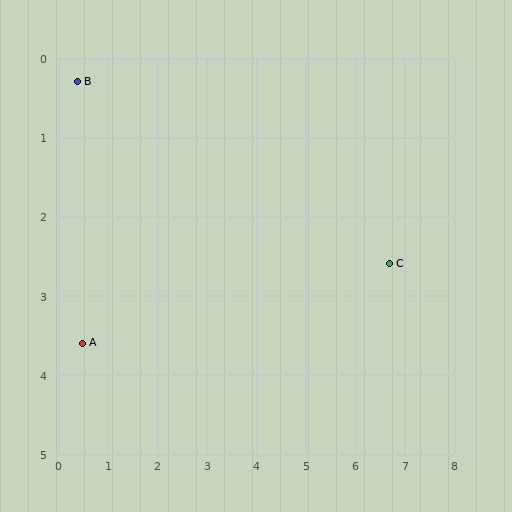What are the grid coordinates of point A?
Point A is at approximately (0.5, 3.6).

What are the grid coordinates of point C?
Point C is at approximately (6.7, 2.6).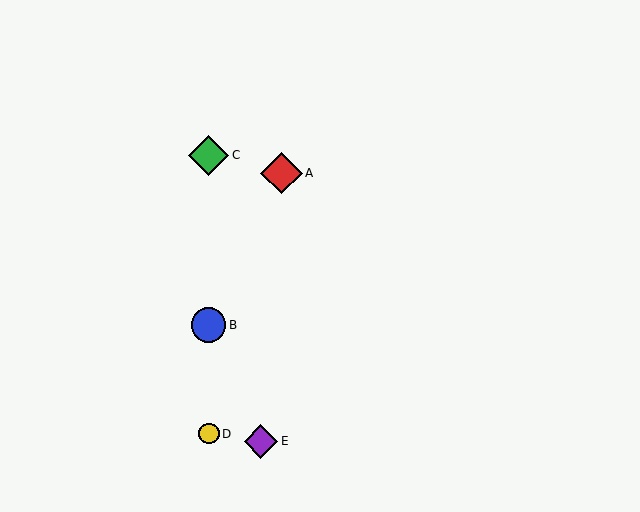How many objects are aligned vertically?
3 objects (B, C, D) are aligned vertically.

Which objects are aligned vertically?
Objects B, C, D are aligned vertically.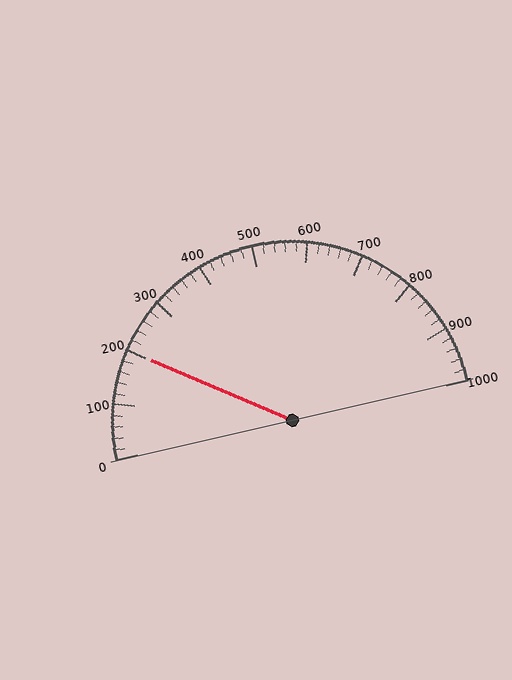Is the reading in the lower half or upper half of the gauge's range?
The reading is in the lower half of the range (0 to 1000).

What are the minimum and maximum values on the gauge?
The gauge ranges from 0 to 1000.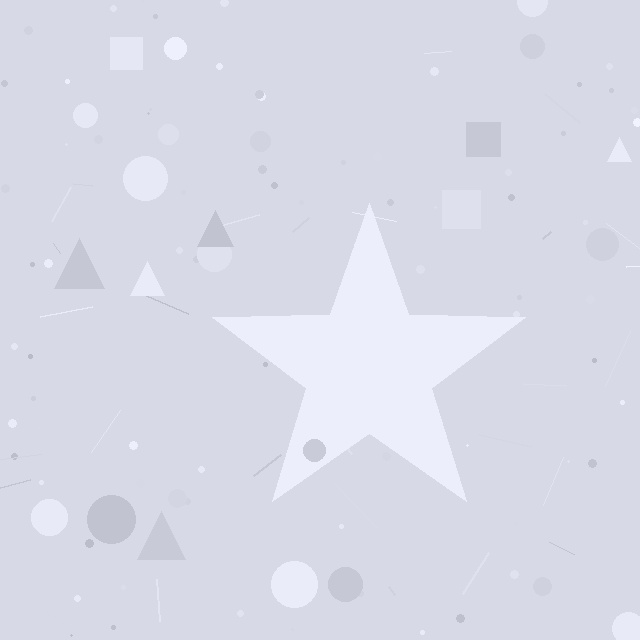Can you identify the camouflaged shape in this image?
The camouflaged shape is a star.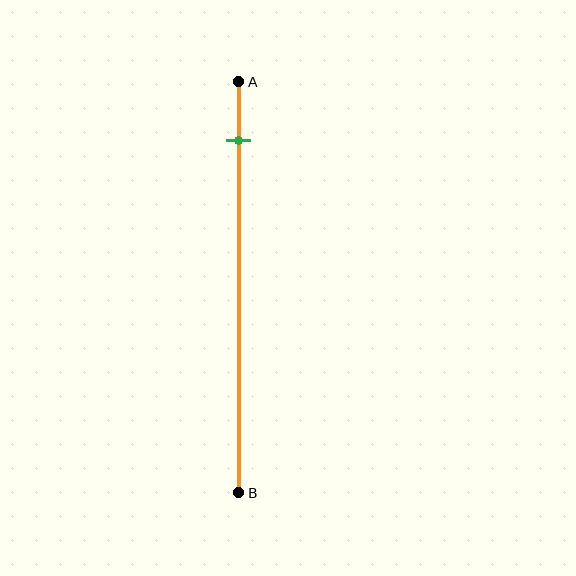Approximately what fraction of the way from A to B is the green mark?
The green mark is approximately 15% of the way from A to B.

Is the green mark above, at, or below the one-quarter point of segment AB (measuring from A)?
The green mark is above the one-quarter point of segment AB.